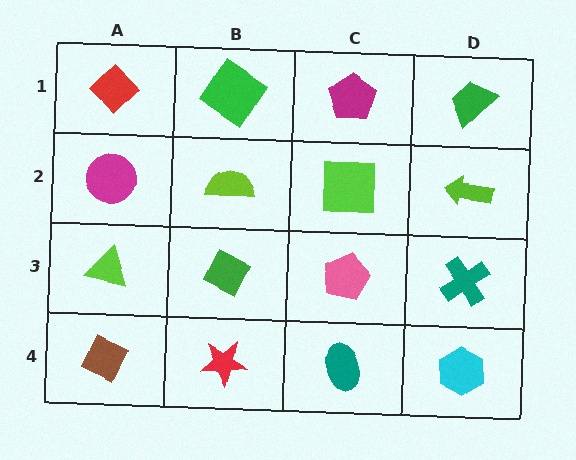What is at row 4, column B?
A red star.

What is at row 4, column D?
A cyan hexagon.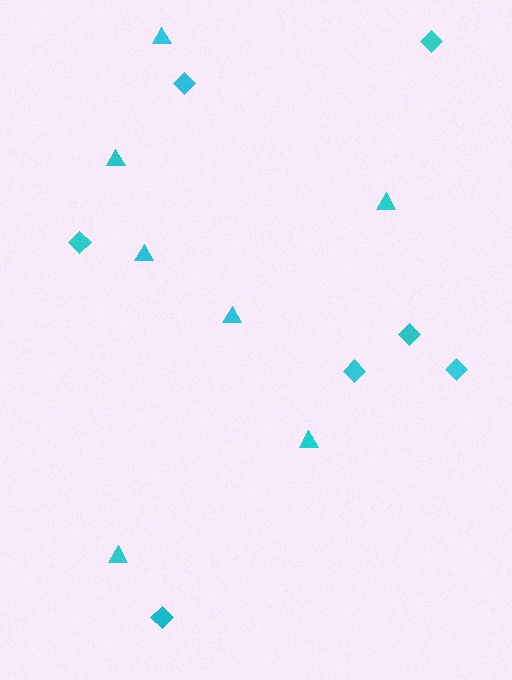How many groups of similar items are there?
There are 2 groups: one group of triangles (7) and one group of diamonds (7).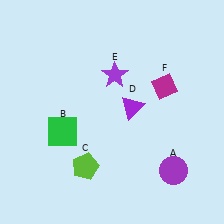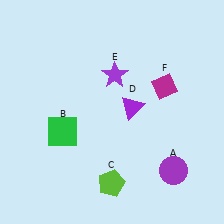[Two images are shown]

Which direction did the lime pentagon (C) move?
The lime pentagon (C) moved right.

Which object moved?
The lime pentagon (C) moved right.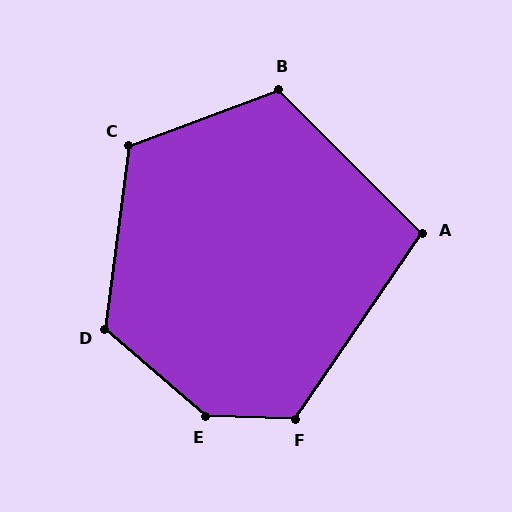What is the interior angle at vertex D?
Approximately 123 degrees (obtuse).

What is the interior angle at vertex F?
Approximately 123 degrees (obtuse).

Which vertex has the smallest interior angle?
A, at approximately 101 degrees.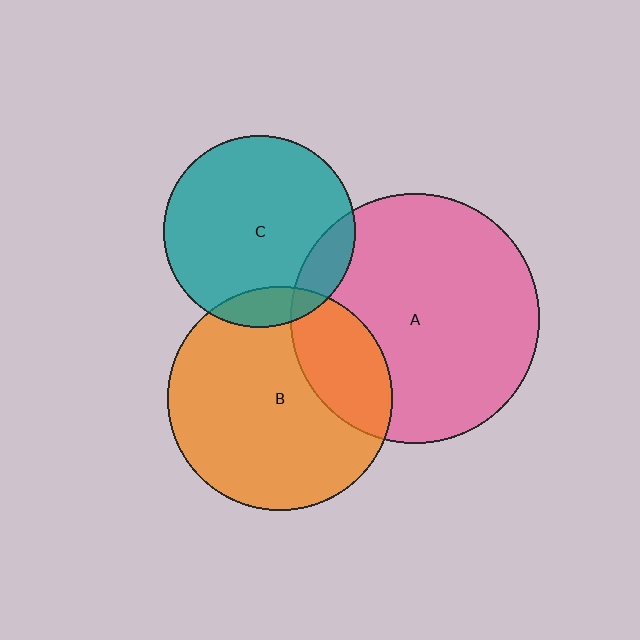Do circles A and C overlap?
Yes.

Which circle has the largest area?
Circle A (pink).